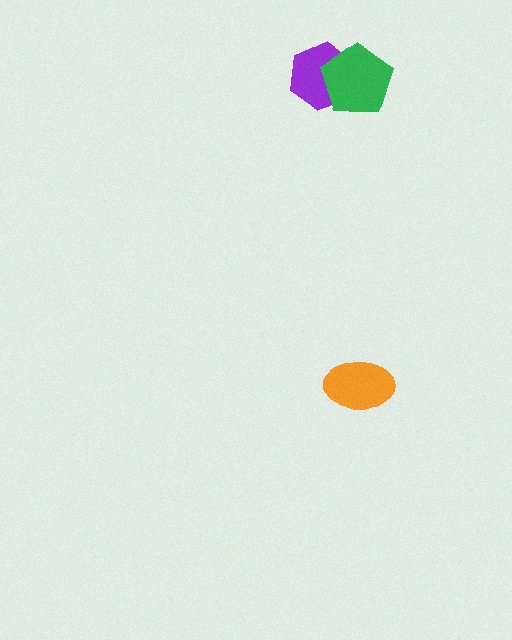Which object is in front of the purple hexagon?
The green pentagon is in front of the purple hexagon.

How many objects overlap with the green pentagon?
1 object overlaps with the green pentagon.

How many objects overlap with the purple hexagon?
1 object overlaps with the purple hexagon.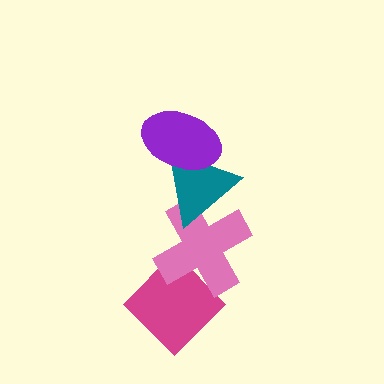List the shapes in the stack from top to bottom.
From top to bottom: the purple ellipse, the teal triangle, the pink cross, the magenta diamond.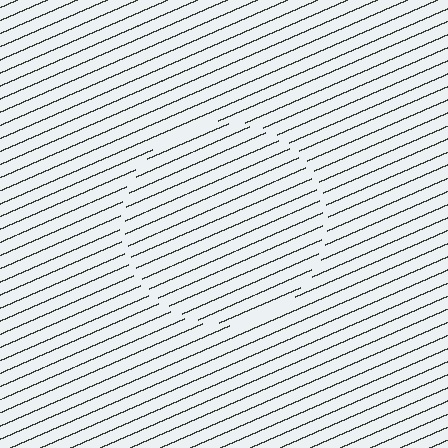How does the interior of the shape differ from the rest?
The interior of the shape contains the same grating, shifted by half a period — the contour is defined by the phase discontinuity where line-ends from the inner and outer gratings abut.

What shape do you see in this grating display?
An illusory circle. The interior of the shape contains the same grating, shifted by half a period — the contour is defined by the phase discontinuity where line-ends from the inner and outer gratings abut.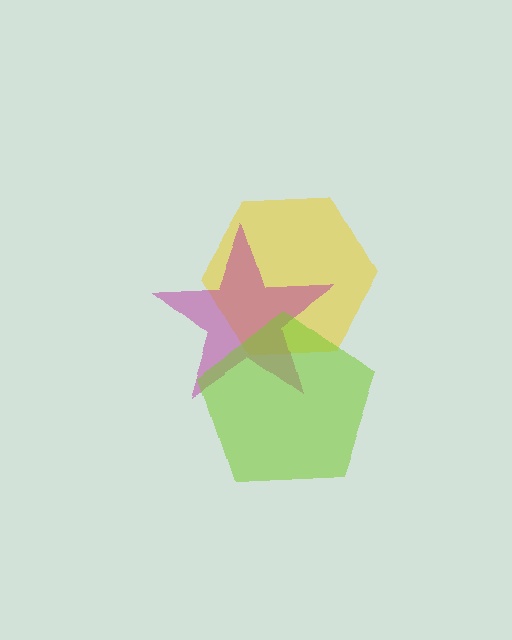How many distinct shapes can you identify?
There are 3 distinct shapes: a yellow hexagon, a magenta star, a lime pentagon.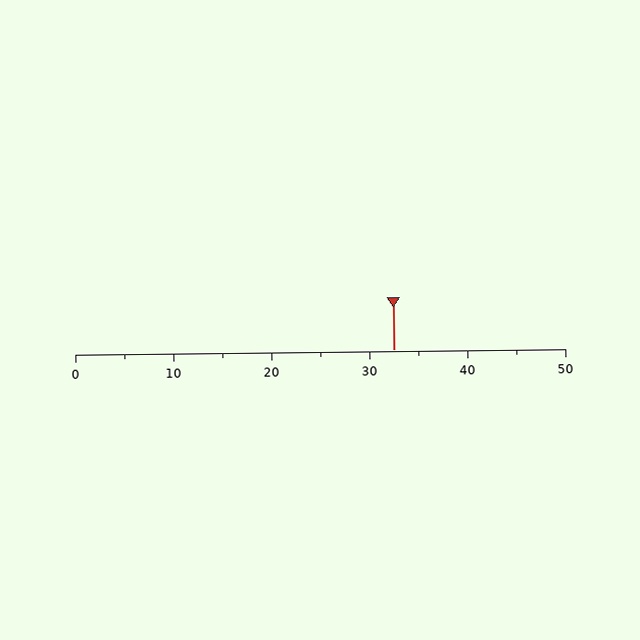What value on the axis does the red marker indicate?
The marker indicates approximately 32.5.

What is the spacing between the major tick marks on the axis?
The major ticks are spaced 10 apart.